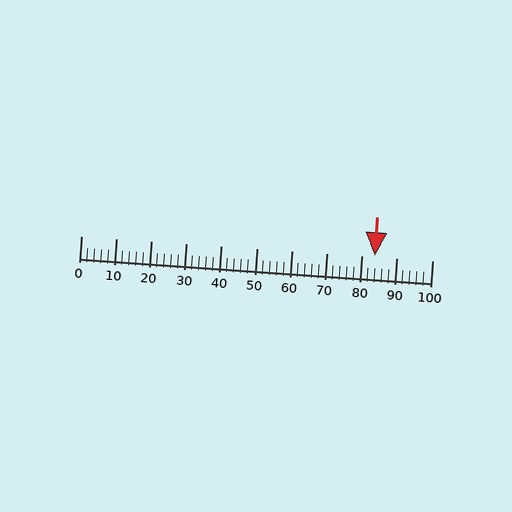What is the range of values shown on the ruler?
The ruler shows values from 0 to 100.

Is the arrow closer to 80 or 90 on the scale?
The arrow is closer to 80.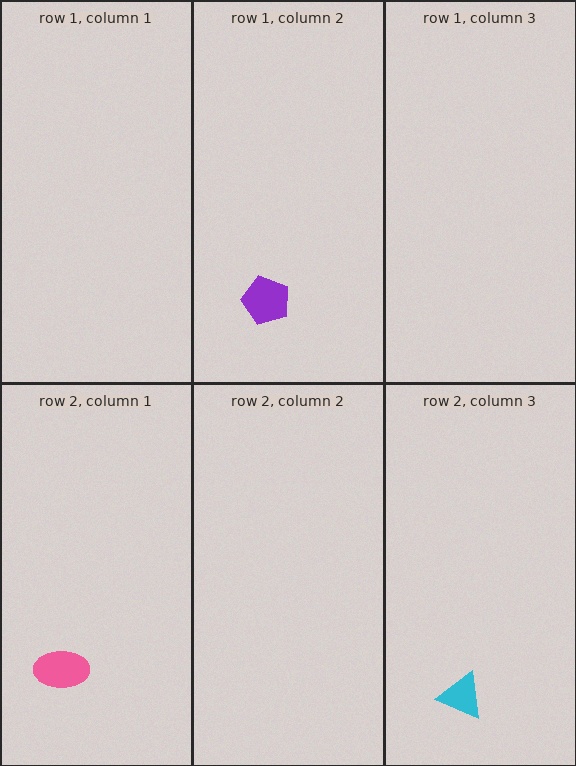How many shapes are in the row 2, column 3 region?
1.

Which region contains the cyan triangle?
The row 2, column 3 region.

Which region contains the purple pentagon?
The row 1, column 2 region.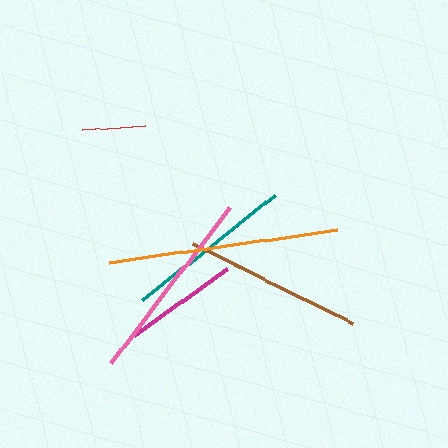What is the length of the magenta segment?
The magenta segment is approximately 115 pixels long.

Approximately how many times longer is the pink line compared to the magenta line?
The pink line is approximately 1.7 times the length of the magenta line.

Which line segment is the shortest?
The red line is the shortest at approximately 64 pixels.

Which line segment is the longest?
The orange line is the longest at approximately 231 pixels.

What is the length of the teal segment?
The teal segment is approximately 169 pixels long.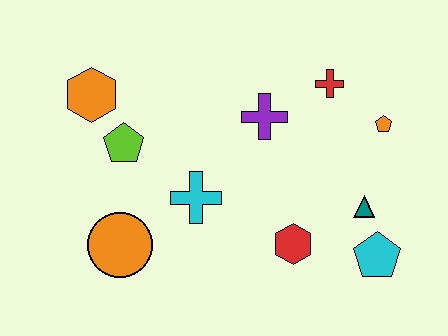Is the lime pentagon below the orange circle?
No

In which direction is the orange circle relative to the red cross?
The orange circle is to the left of the red cross.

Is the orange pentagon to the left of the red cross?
No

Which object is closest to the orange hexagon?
The lime pentagon is closest to the orange hexagon.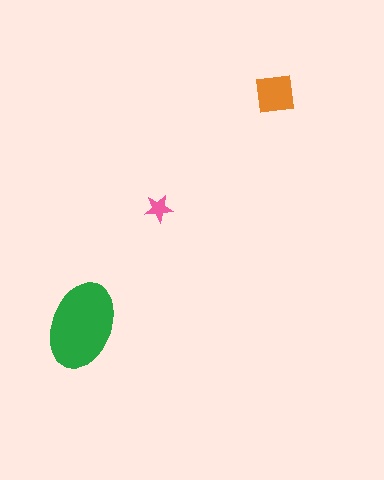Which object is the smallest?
The pink star.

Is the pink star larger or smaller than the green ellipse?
Smaller.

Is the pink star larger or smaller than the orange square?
Smaller.